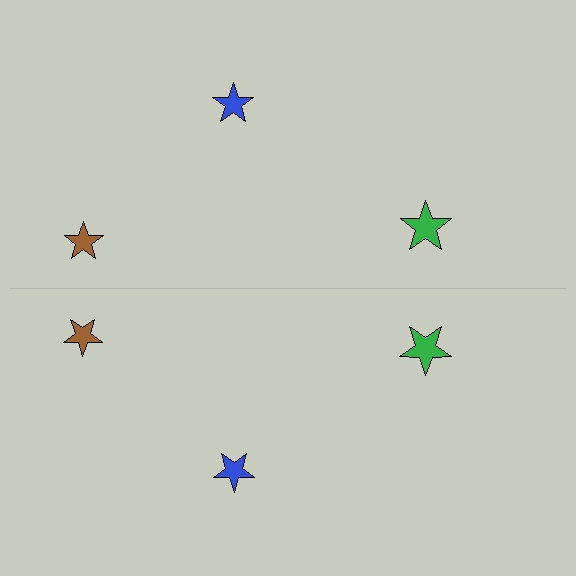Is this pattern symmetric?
Yes, this pattern has bilateral (reflection) symmetry.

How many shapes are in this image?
There are 6 shapes in this image.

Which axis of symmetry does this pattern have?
The pattern has a horizontal axis of symmetry running through the center of the image.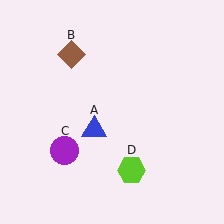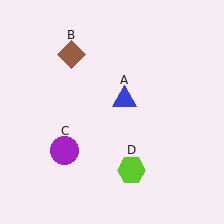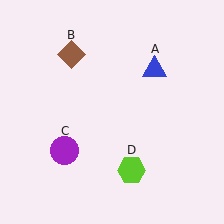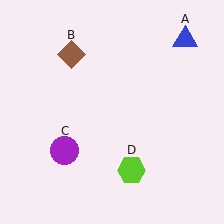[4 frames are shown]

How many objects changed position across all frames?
1 object changed position: blue triangle (object A).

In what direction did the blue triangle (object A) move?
The blue triangle (object A) moved up and to the right.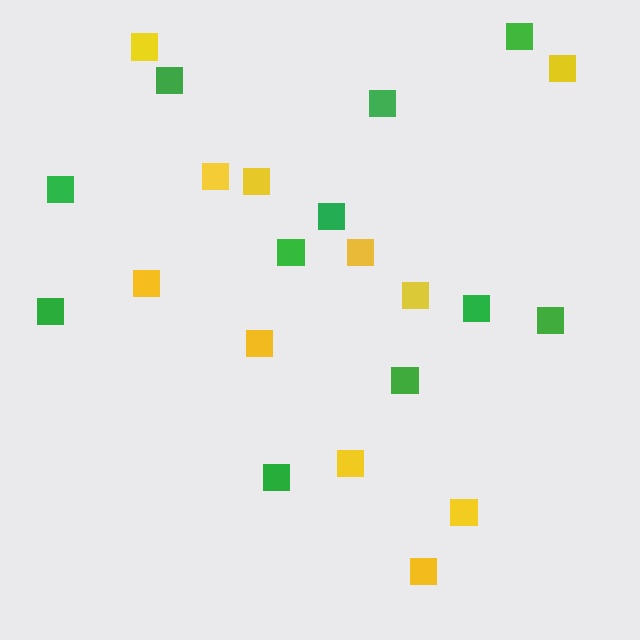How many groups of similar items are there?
There are 2 groups: one group of green squares (11) and one group of yellow squares (11).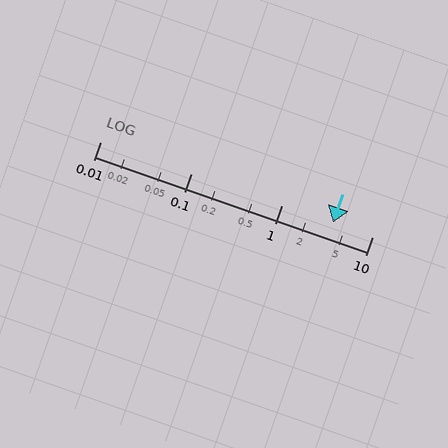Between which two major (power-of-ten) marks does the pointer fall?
The pointer is between 1 and 10.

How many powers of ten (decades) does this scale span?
The scale spans 3 decades, from 0.01 to 10.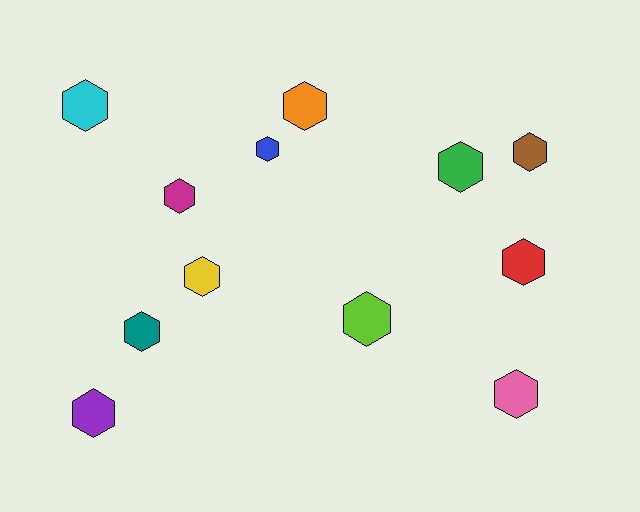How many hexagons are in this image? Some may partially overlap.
There are 12 hexagons.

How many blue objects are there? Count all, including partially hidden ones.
There is 1 blue object.